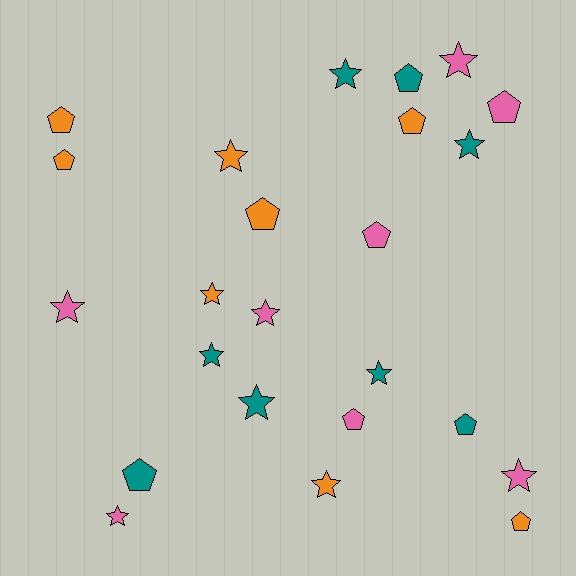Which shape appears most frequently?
Star, with 13 objects.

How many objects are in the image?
There are 24 objects.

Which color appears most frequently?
Pink, with 8 objects.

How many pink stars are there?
There are 5 pink stars.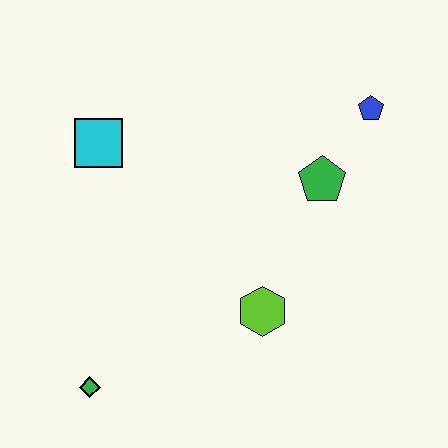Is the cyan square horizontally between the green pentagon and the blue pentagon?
No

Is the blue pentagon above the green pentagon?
Yes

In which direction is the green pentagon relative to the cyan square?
The green pentagon is to the right of the cyan square.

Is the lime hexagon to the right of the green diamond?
Yes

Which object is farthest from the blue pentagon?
The green diamond is farthest from the blue pentagon.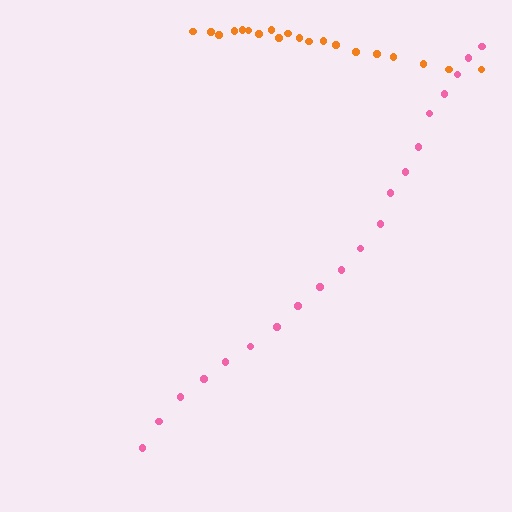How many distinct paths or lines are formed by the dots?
There are 2 distinct paths.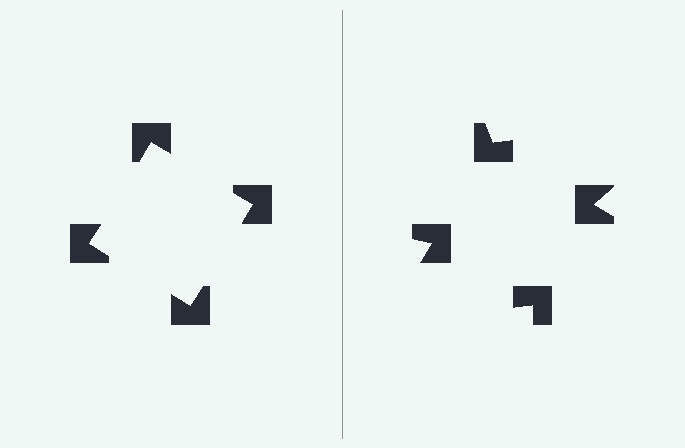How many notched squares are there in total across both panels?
8 — 4 on each side.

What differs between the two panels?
The notched squares are positioned identically on both sides; only the wedge orientations differ. On the left they align to a square; on the right they are misaligned.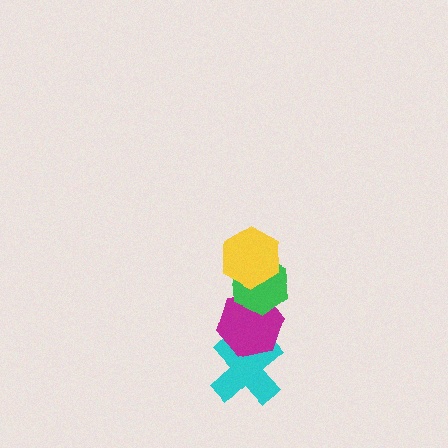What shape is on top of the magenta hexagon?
The green hexagon is on top of the magenta hexagon.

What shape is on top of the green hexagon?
The yellow hexagon is on top of the green hexagon.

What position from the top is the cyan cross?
The cyan cross is 4th from the top.